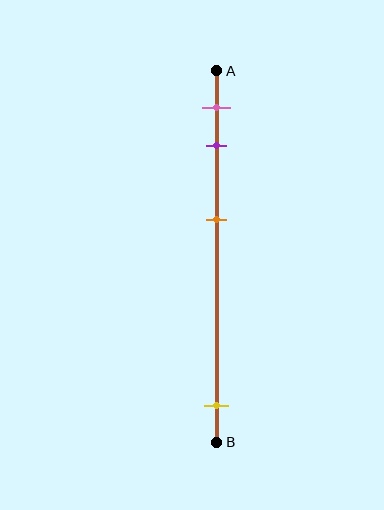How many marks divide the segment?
There are 4 marks dividing the segment.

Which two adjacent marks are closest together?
The pink and purple marks are the closest adjacent pair.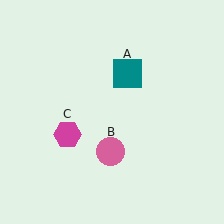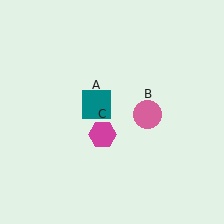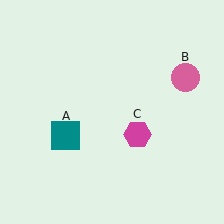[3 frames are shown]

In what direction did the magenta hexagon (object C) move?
The magenta hexagon (object C) moved right.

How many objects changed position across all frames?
3 objects changed position: teal square (object A), pink circle (object B), magenta hexagon (object C).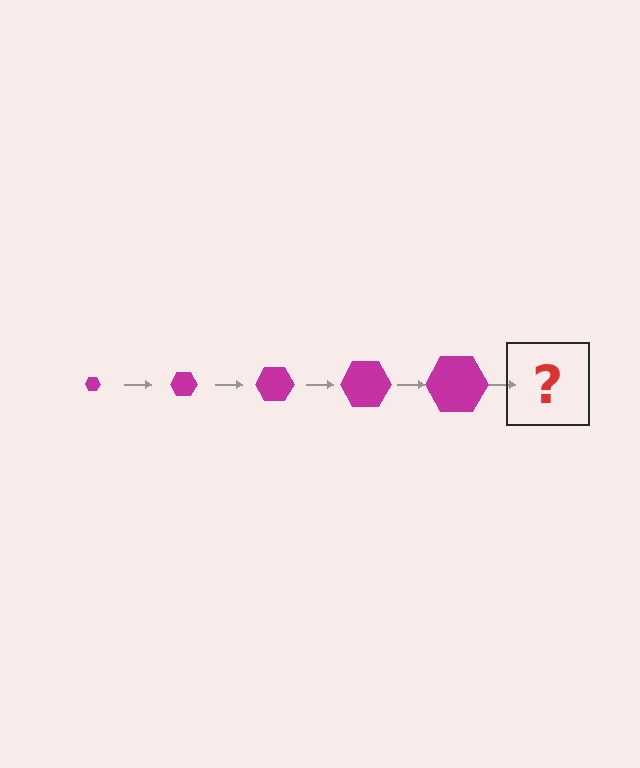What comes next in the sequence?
The next element should be a magenta hexagon, larger than the previous one.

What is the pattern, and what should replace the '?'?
The pattern is that the hexagon gets progressively larger each step. The '?' should be a magenta hexagon, larger than the previous one.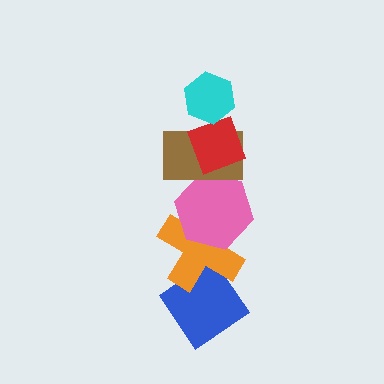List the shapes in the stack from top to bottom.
From top to bottom: the cyan hexagon, the red diamond, the brown rectangle, the pink hexagon, the orange cross, the blue diamond.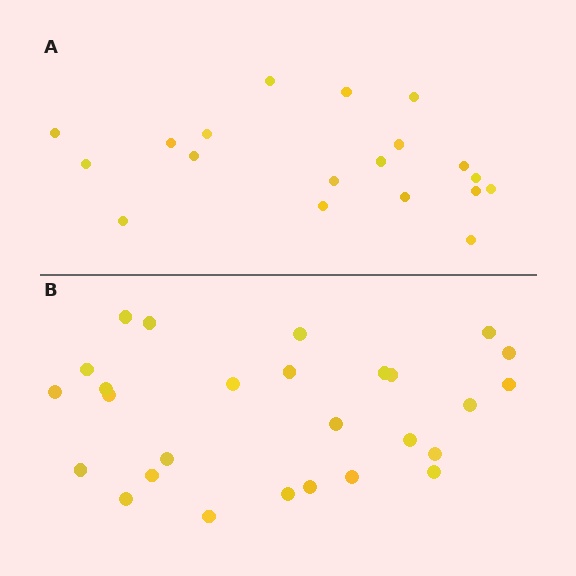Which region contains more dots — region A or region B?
Region B (the bottom region) has more dots.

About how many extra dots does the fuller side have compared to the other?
Region B has roughly 8 or so more dots than region A.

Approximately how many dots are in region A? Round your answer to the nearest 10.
About 20 dots. (The exact count is 19, which rounds to 20.)